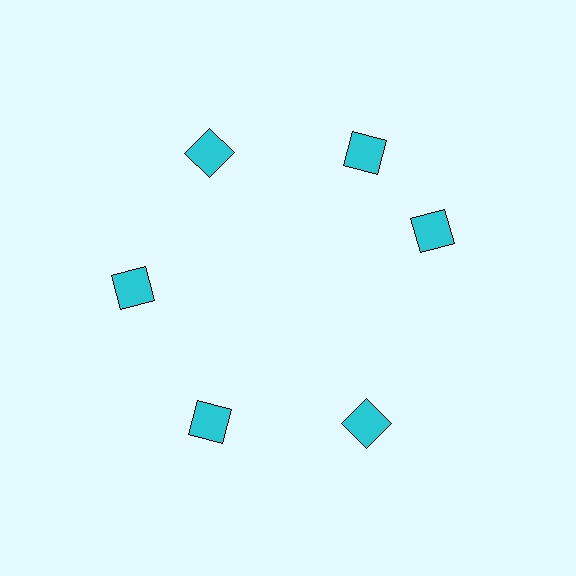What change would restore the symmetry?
The symmetry would be restored by rotating it back into even spacing with its neighbors so that all 6 squares sit at equal angles and equal distance from the center.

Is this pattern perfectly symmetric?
No. The 6 cyan squares are arranged in a ring, but one element near the 3 o'clock position is rotated out of alignment along the ring, breaking the 6-fold rotational symmetry.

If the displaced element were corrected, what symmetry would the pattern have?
It would have 6-fold rotational symmetry — the pattern would map onto itself every 60 degrees.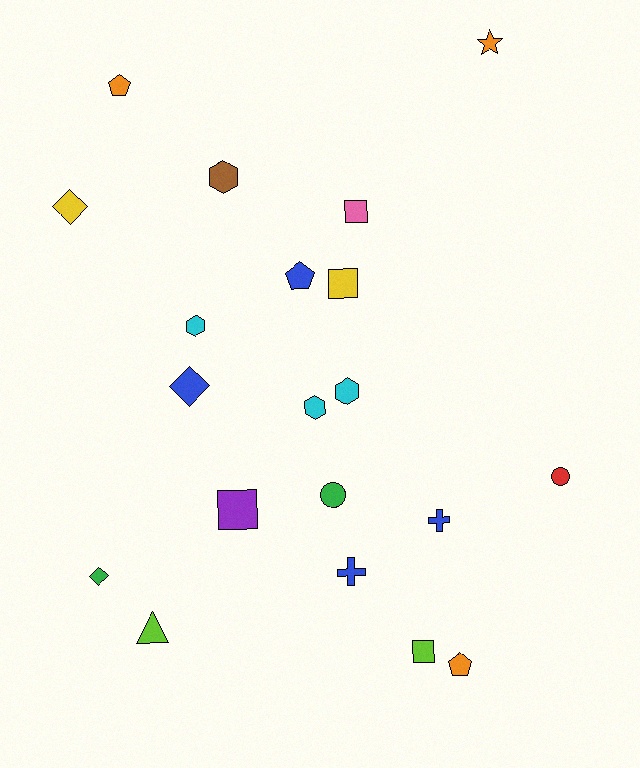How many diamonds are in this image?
There are 3 diamonds.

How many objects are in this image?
There are 20 objects.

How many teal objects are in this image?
There are no teal objects.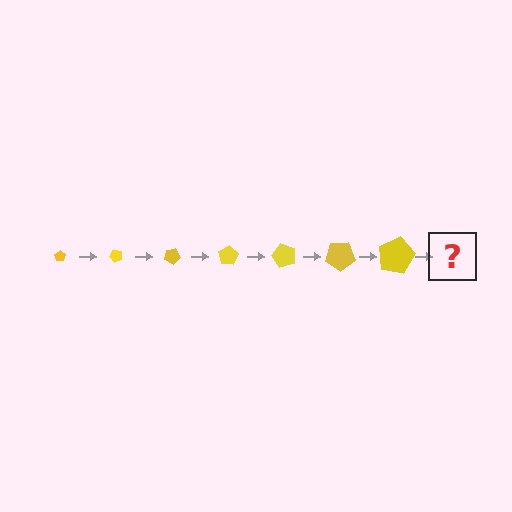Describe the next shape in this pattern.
It should be a pentagon, larger than the previous one and rotated 350 degrees from the start.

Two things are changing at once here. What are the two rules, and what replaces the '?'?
The two rules are that the pentagon grows larger each step and it rotates 50 degrees each step. The '?' should be a pentagon, larger than the previous one and rotated 350 degrees from the start.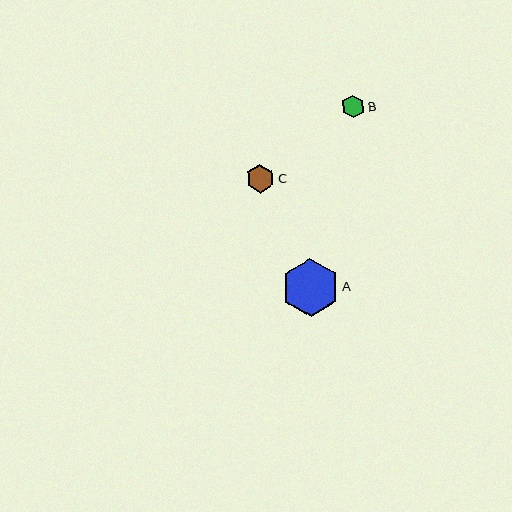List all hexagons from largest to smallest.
From largest to smallest: A, C, B.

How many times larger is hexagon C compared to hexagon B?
Hexagon C is approximately 1.3 times the size of hexagon B.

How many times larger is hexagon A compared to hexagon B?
Hexagon A is approximately 2.6 times the size of hexagon B.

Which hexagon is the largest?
Hexagon A is the largest with a size of approximately 58 pixels.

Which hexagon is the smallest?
Hexagon B is the smallest with a size of approximately 22 pixels.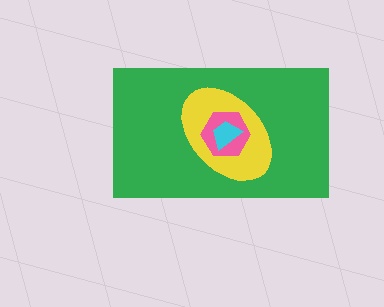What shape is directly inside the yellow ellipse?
The pink hexagon.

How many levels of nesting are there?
4.